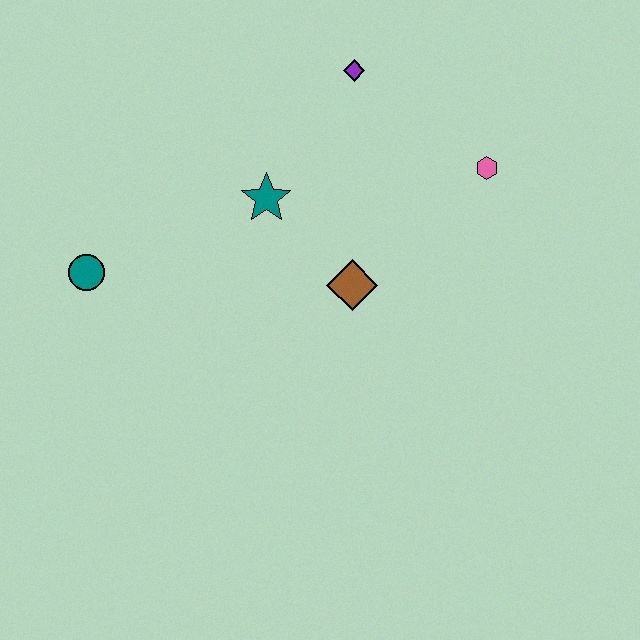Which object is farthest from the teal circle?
The pink hexagon is farthest from the teal circle.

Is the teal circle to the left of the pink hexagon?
Yes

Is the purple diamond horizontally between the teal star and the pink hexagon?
Yes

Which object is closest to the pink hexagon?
The purple diamond is closest to the pink hexagon.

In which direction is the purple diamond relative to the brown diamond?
The purple diamond is above the brown diamond.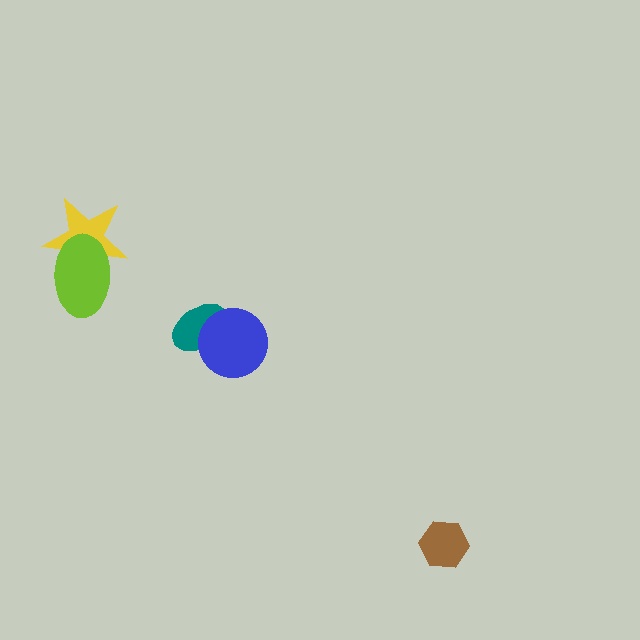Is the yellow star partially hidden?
Yes, it is partially covered by another shape.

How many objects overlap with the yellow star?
1 object overlaps with the yellow star.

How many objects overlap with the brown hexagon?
0 objects overlap with the brown hexagon.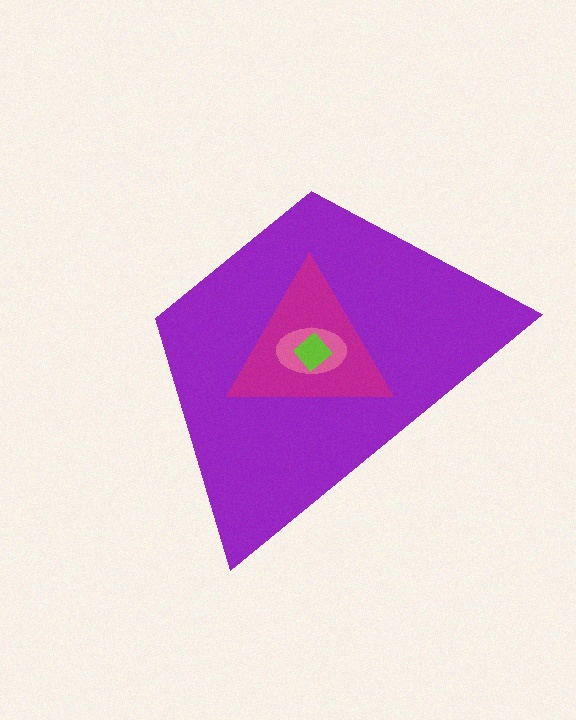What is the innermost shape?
The lime diamond.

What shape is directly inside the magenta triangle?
The pink ellipse.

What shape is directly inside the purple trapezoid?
The magenta triangle.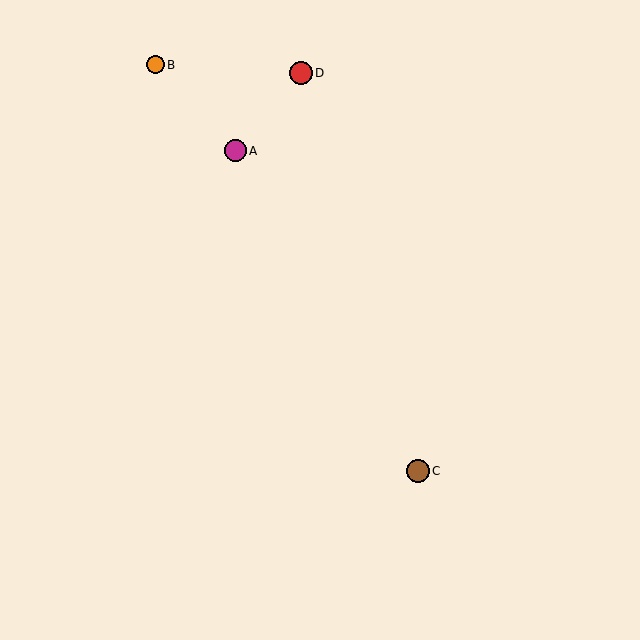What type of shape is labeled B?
Shape B is an orange circle.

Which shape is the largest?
The red circle (labeled D) is the largest.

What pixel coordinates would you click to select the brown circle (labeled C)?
Click at (418, 471) to select the brown circle C.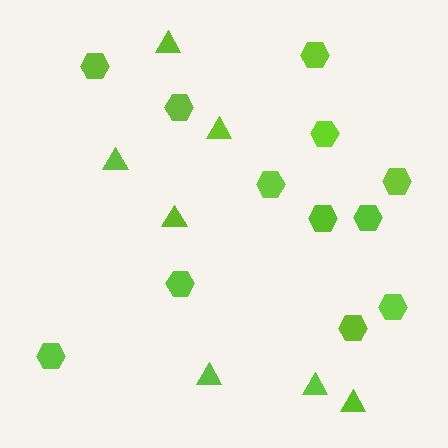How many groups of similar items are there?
There are 2 groups: one group of hexagons (12) and one group of triangles (7).